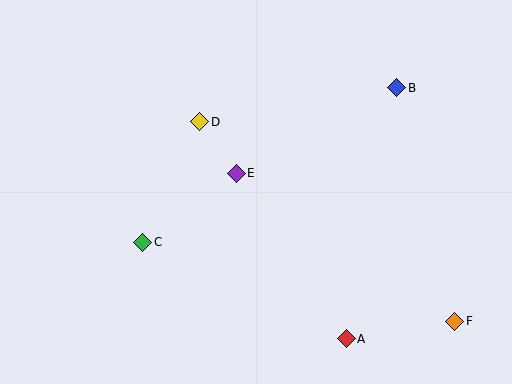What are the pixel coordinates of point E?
Point E is at (236, 173).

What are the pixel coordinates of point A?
Point A is at (346, 339).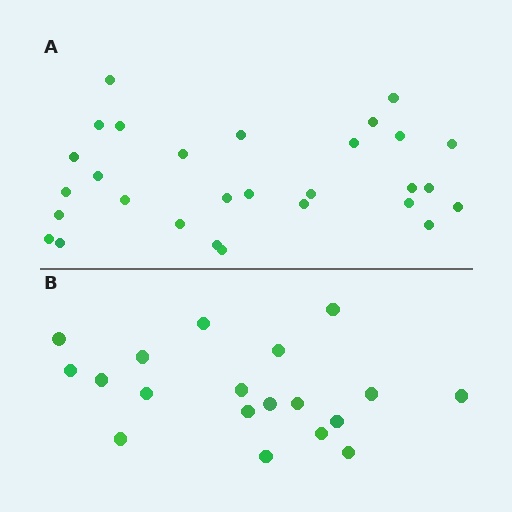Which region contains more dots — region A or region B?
Region A (the top region) has more dots.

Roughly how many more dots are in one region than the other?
Region A has roughly 10 or so more dots than region B.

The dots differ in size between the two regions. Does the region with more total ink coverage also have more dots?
No. Region B has more total ink coverage because its dots are larger, but region A actually contains more individual dots. Total area can be misleading — the number of items is what matters here.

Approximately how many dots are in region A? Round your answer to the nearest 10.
About 30 dots. (The exact count is 29, which rounds to 30.)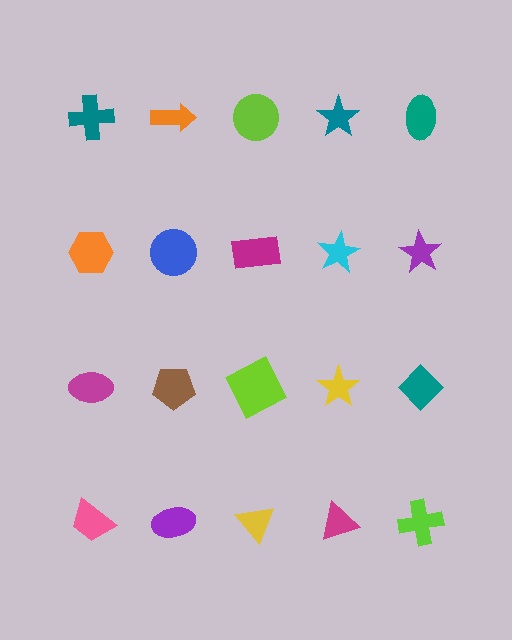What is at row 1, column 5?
A teal ellipse.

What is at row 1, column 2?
An orange arrow.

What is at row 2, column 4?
A cyan star.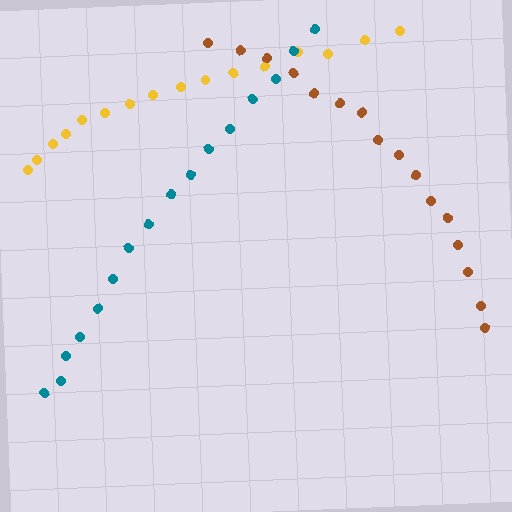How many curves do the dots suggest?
There are 3 distinct paths.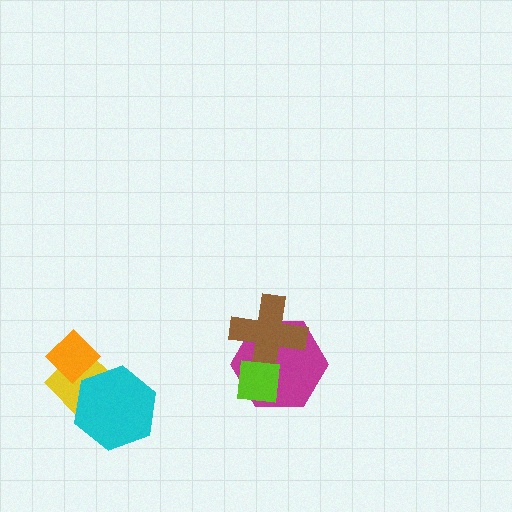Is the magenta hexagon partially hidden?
Yes, it is partially covered by another shape.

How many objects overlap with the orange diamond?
1 object overlaps with the orange diamond.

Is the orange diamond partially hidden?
No, no other shape covers it.